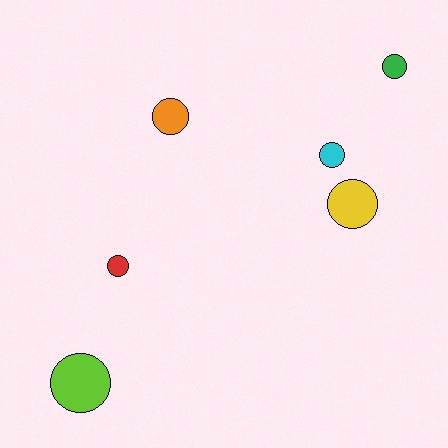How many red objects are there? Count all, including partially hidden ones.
There is 1 red object.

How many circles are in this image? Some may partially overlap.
There are 6 circles.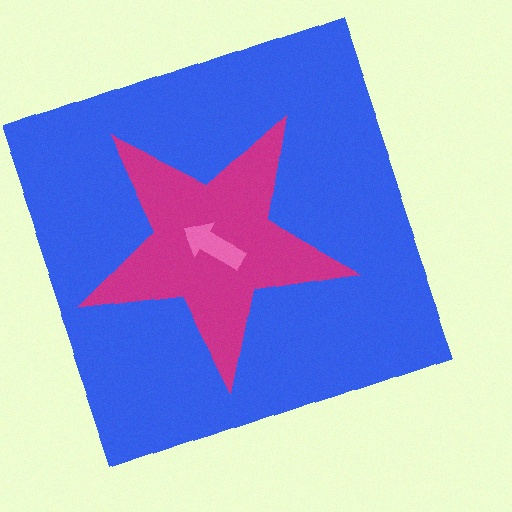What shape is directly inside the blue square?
The magenta star.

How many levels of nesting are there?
3.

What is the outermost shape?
The blue square.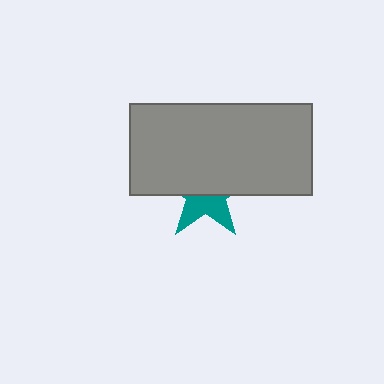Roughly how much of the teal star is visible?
A small part of it is visible (roughly 43%).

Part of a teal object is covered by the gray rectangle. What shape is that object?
It is a star.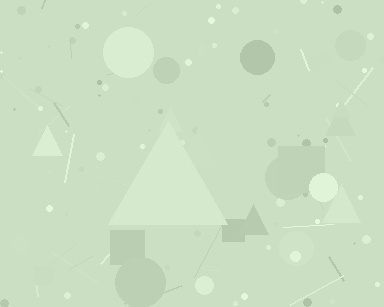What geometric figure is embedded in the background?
A triangle is embedded in the background.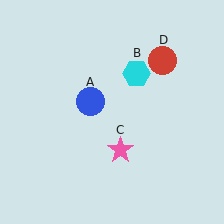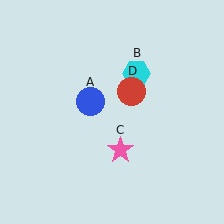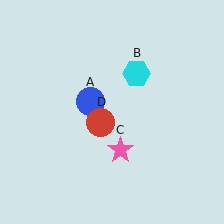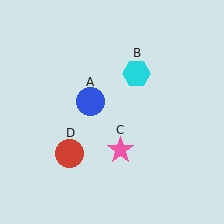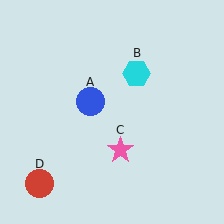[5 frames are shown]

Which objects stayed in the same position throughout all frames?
Blue circle (object A) and cyan hexagon (object B) and pink star (object C) remained stationary.